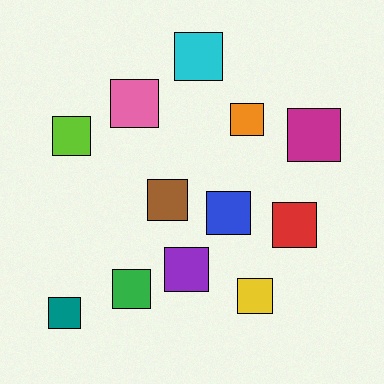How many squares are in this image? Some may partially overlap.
There are 12 squares.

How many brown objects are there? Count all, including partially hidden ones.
There is 1 brown object.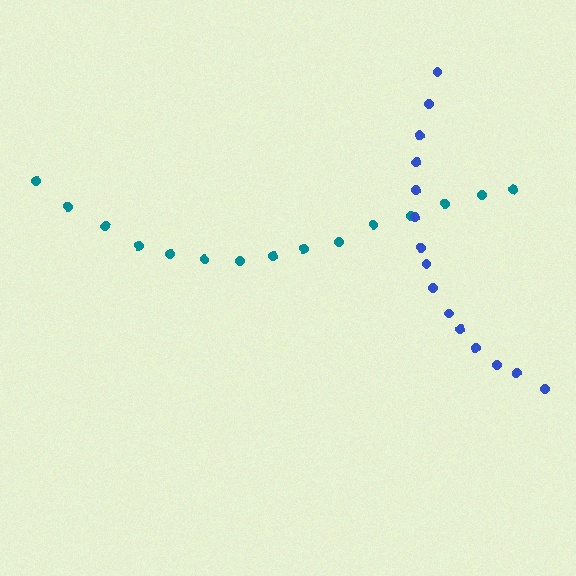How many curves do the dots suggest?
There are 2 distinct paths.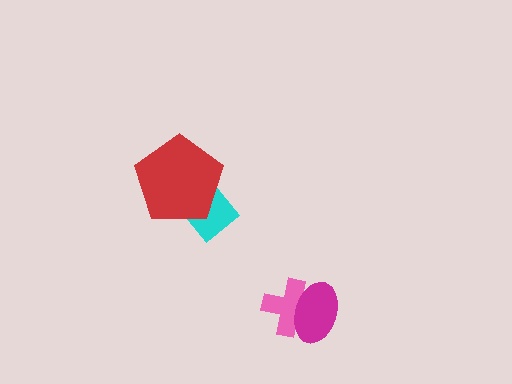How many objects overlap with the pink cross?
1 object overlaps with the pink cross.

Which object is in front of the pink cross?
The magenta ellipse is in front of the pink cross.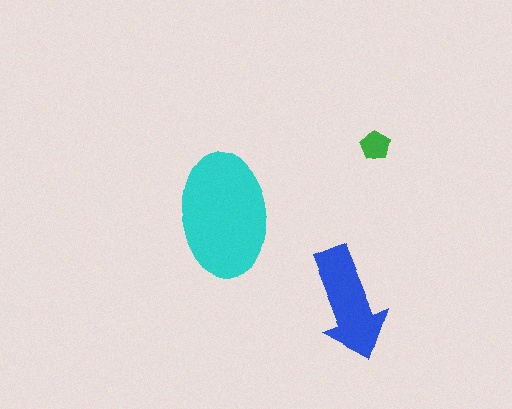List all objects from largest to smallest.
The cyan ellipse, the blue arrow, the green pentagon.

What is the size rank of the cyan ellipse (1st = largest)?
1st.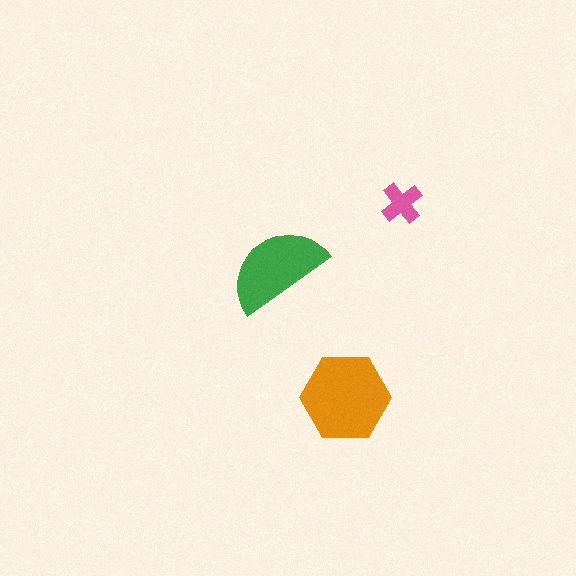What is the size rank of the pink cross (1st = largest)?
3rd.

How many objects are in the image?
There are 3 objects in the image.